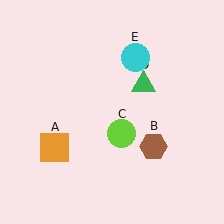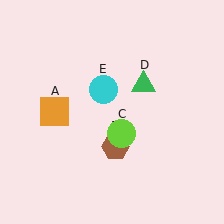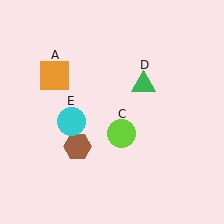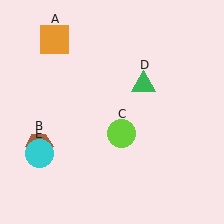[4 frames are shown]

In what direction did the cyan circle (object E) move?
The cyan circle (object E) moved down and to the left.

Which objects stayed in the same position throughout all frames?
Lime circle (object C) and green triangle (object D) remained stationary.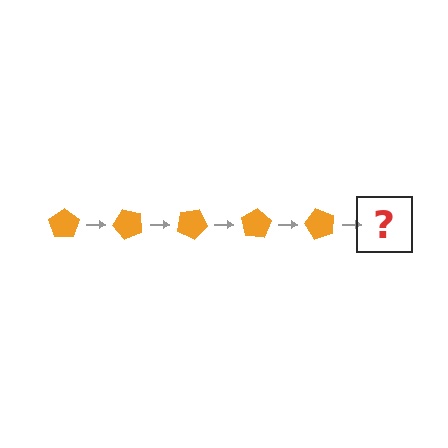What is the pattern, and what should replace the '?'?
The pattern is that the pentagon rotates 50 degrees each step. The '?' should be an orange pentagon rotated 250 degrees.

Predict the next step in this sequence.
The next step is an orange pentagon rotated 250 degrees.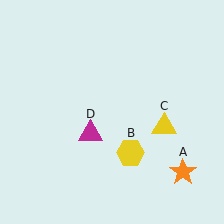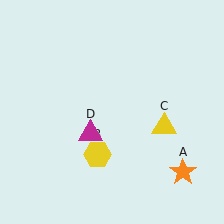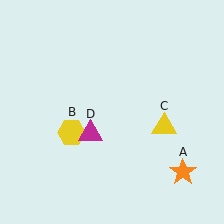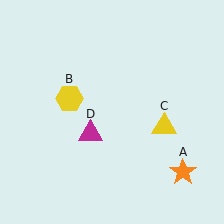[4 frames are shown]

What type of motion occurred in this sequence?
The yellow hexagon (object B) rotated clockwise around the center of the scene.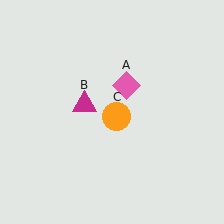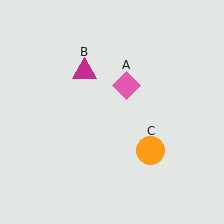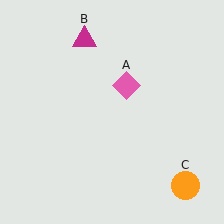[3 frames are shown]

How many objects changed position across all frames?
2 objects changed position: magenta triangle (object B), orange circle (object C).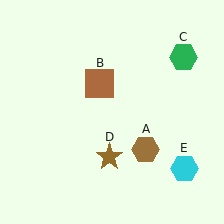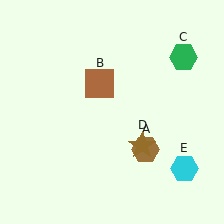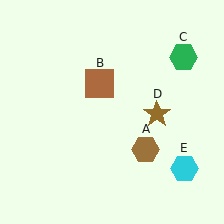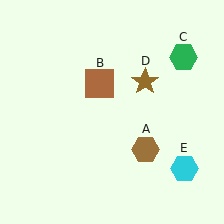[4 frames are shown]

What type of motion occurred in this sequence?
The brown star (object D) rotated counterclockwise around the center of the scene.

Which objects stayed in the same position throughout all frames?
Brown hexagon (object A) and brown square (object B) and green hexagon (object C) and cyan hexagon (object E) remained stationary.